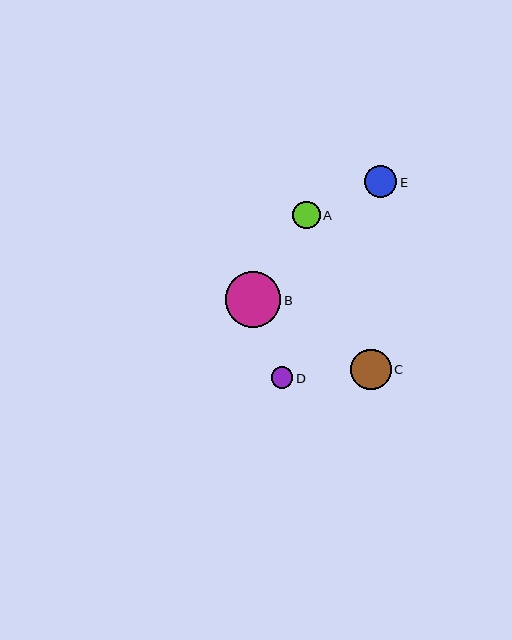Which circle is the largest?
Circle B is the largest with a size of approximately 55 pixels.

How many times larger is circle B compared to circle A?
Circle B is approximately 2.0 times the size of circle A.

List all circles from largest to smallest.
From largest to smallest: B, C, E, A, D.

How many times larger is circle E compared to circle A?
Circle E is approximately 1.2 times the size of circle A.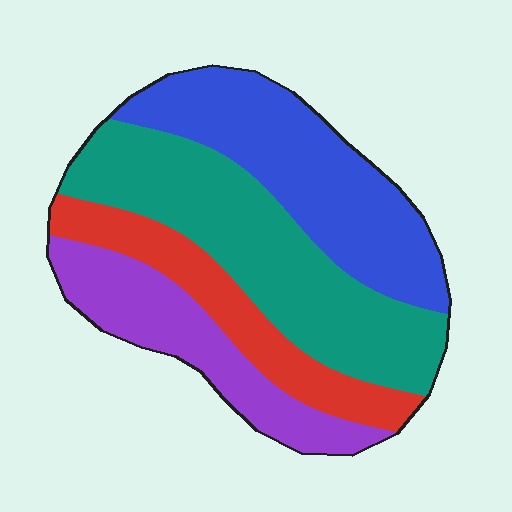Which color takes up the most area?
Teal, at roughly 35%.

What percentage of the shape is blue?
Blue takes up between a sixth and a third of the shape.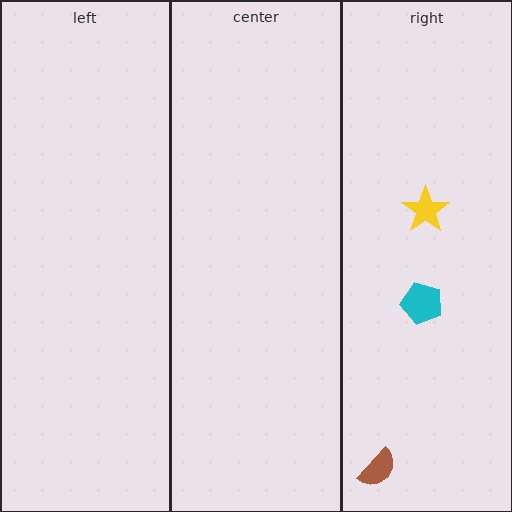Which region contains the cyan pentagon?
The right region.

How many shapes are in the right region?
3.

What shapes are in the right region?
The cyan pentagon, the brown semicircle, the yellow star.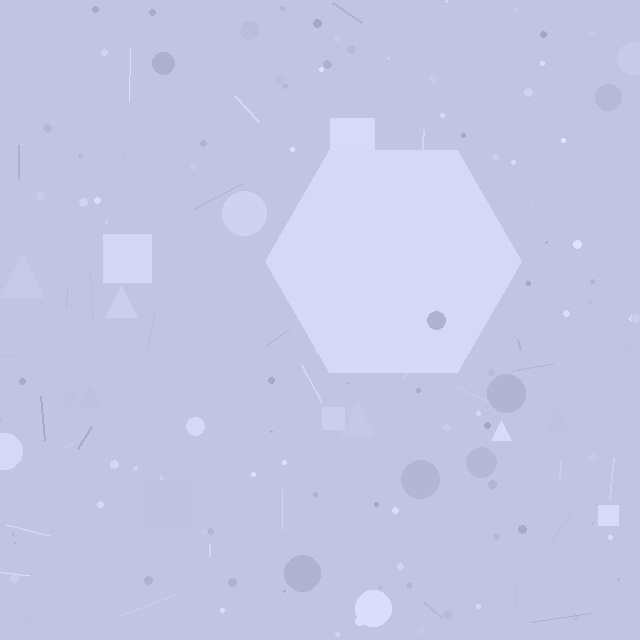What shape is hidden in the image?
A hexagon is hidden in the image.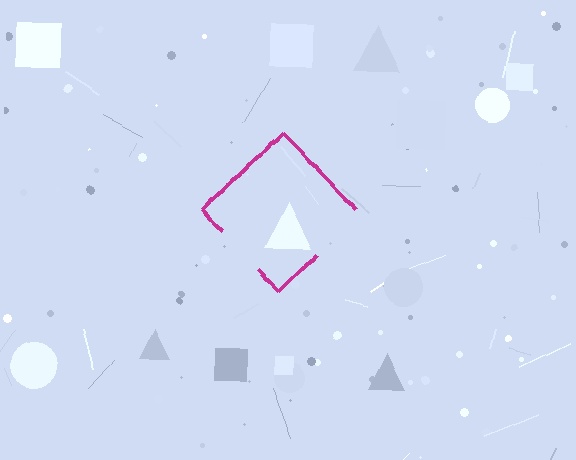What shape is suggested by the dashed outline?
The dashed outline suggests a diamond.